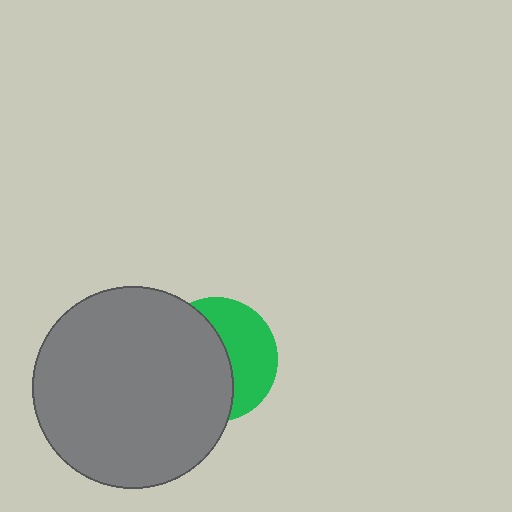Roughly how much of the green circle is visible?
A small part of it is visible (roughly 43%).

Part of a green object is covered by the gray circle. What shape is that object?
It is a circle.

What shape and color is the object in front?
The object in front is a gray circle.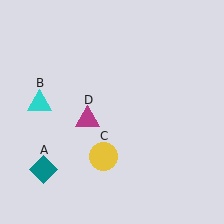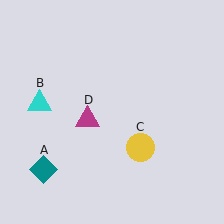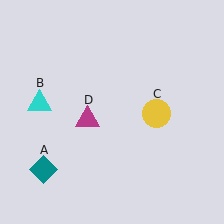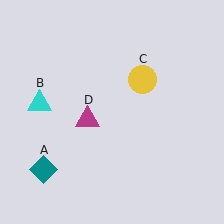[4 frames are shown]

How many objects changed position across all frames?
1 object changed position: yellow circle (object C).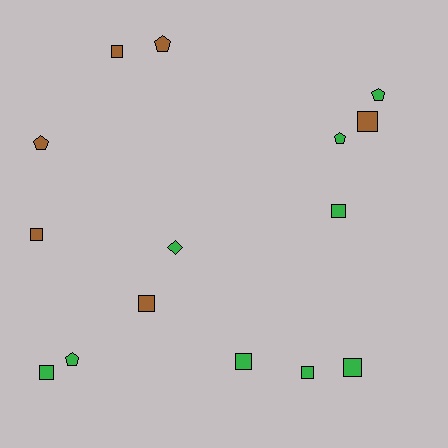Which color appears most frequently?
Green, with 9 objects.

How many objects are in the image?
There are 15 objects.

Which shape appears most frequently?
Square, with 9 objects.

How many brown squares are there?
There are 4 brown squares.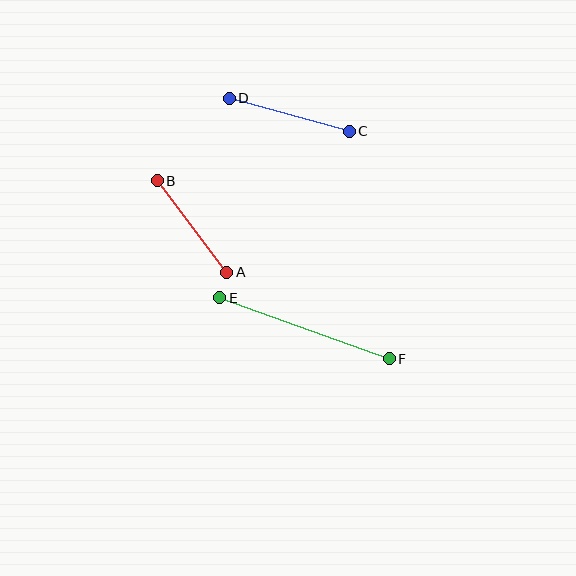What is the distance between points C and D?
The distance is approximately 125 pixels.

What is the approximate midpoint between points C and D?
The midpoint is at approximately (289, 115) pixels.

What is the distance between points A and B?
The distance is approximately 115 pixels.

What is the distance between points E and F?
The distance is approximately 180 pixels.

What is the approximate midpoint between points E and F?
The midpoint is at approximately (304, 328) pixels.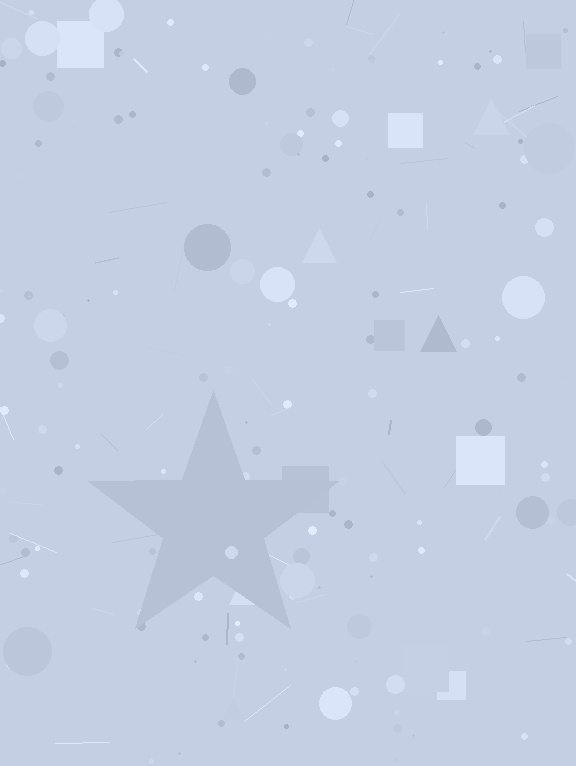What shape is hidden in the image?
A star is hidden in the image.